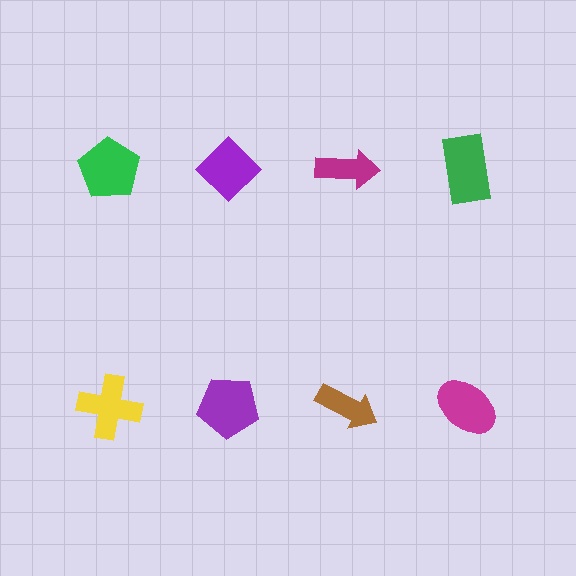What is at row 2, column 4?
A magenta ellipse.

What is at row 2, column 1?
A yellow cross.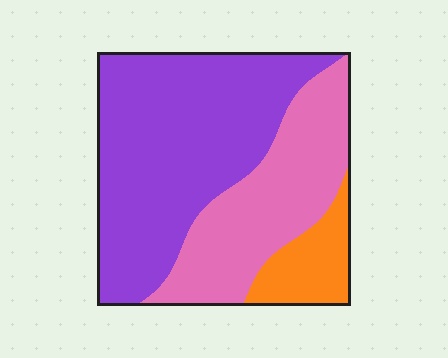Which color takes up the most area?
Purple, at roughly 55%.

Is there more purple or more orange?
Purple.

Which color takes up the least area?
Orange, at roughly 10%.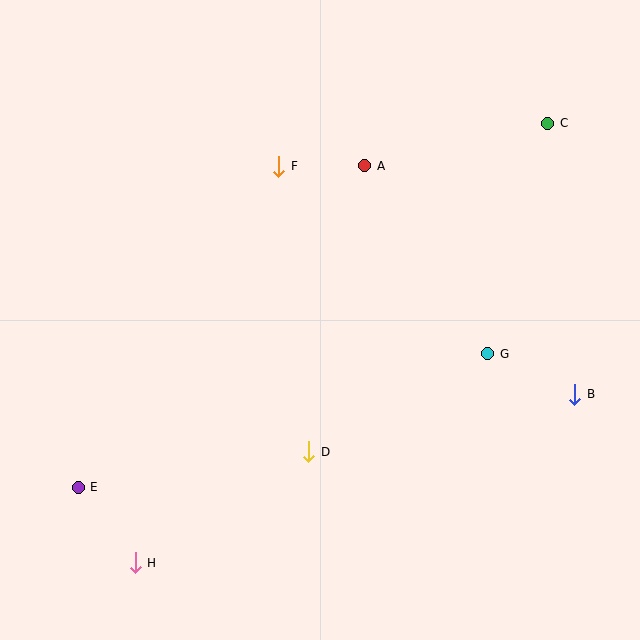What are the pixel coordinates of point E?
Point E is at (78, 487).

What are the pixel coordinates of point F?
Point F is at (279, 166).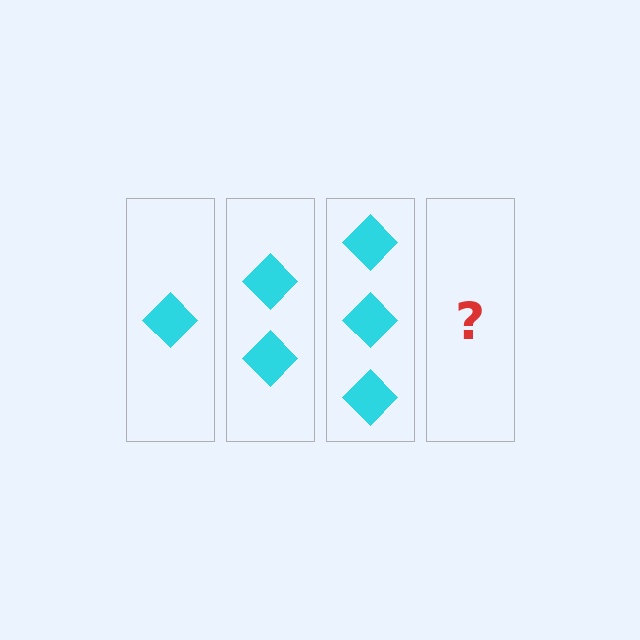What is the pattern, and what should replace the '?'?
The pattern is that each step adds one more diamond. The '?' should be 4 diamonds.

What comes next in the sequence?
The next element should be 4 diamonds.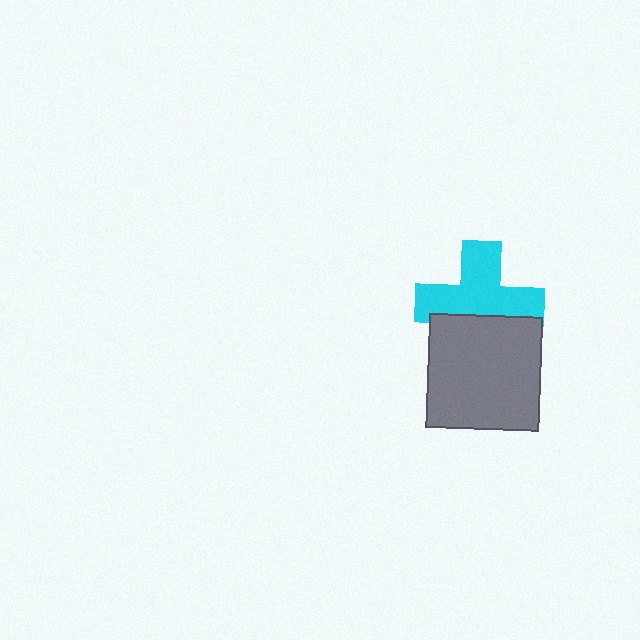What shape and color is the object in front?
The object in front is a gray square.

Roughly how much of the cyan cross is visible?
Most of it is visible (roughly 67%).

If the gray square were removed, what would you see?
You would see the complete cyan cross.